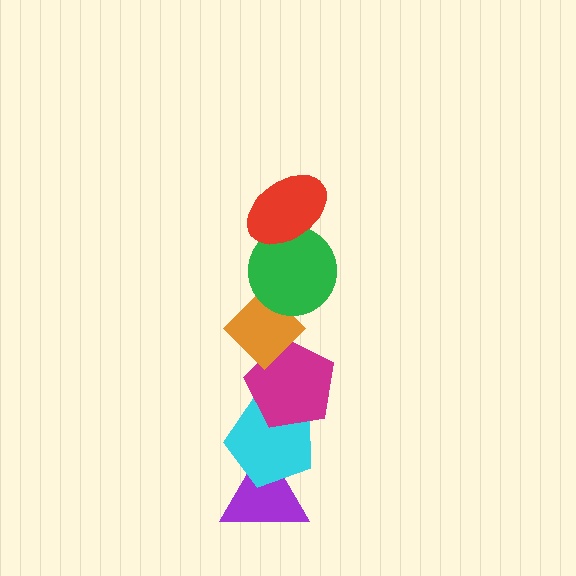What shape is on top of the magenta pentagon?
The orange diamond is on top of the magenta pentagon.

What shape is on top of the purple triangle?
The cyan pentagon is on top of the purple triangle.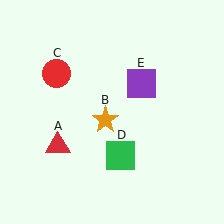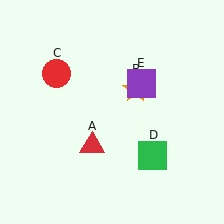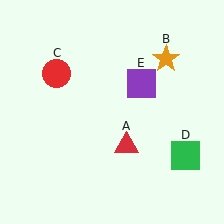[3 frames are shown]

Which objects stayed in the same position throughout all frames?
Red circle (object C) and purple square (object E) remained stationary.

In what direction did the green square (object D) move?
The green square (object D) moved right.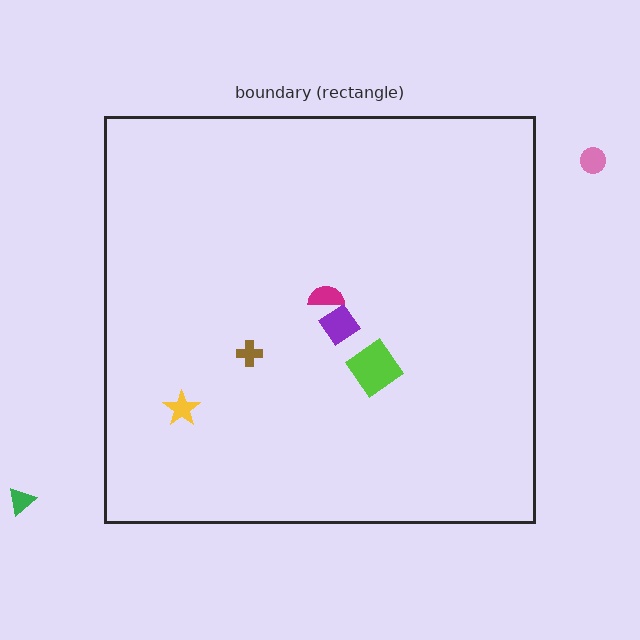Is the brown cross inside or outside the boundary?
Inside.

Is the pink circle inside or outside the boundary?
Outside.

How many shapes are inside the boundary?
5 inside, 2 outside.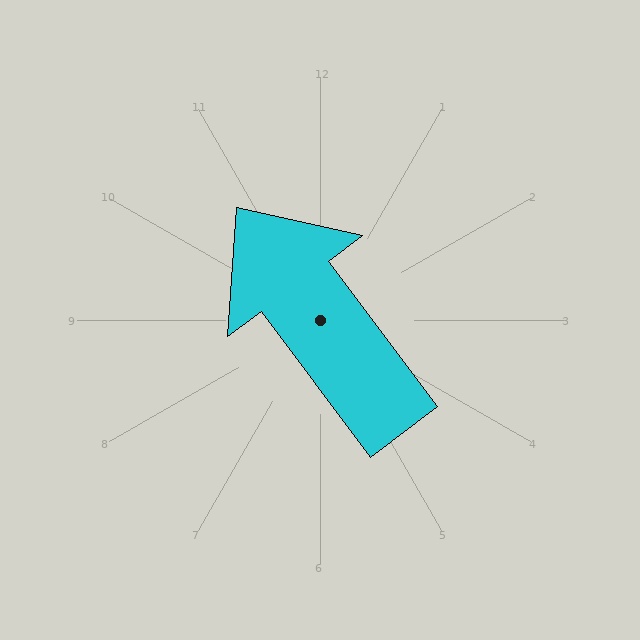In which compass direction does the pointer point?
Northwest.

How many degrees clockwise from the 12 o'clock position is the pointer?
Approximately 323 degrees.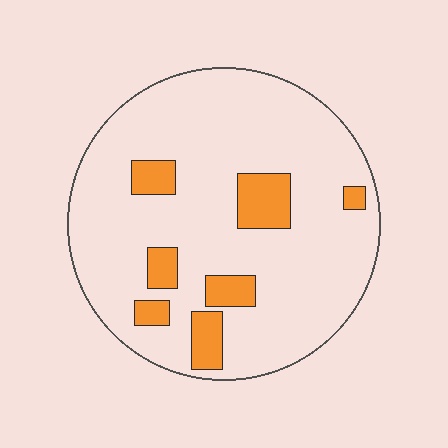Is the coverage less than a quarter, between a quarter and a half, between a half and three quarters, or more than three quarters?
Less than a quarter.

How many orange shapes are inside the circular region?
7.